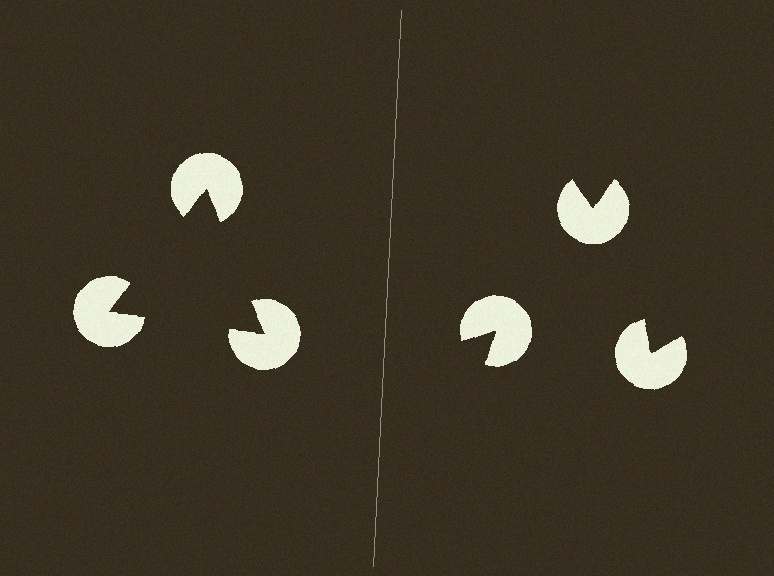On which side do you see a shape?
An illusory triangle appears on the left side. On the right side the wedge cuts are rotated, so no coherent shape forms.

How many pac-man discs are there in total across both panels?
6 — 3 on each side.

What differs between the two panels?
The pac-man discs are positioned identically on both sides; only the wedge orientations differ. On the left they align to a triangle; on the right they are misaligned.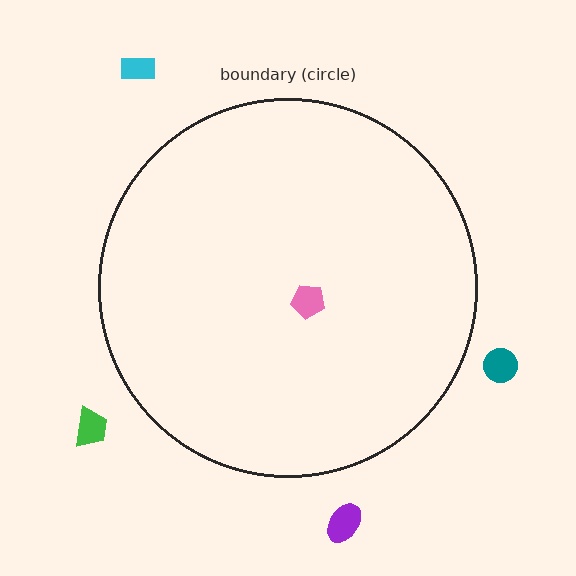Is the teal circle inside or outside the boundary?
Outside.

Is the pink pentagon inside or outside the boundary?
Inside.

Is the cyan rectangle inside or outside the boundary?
Outside.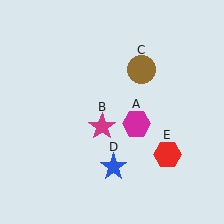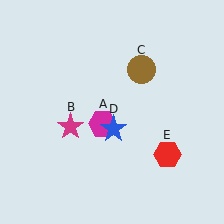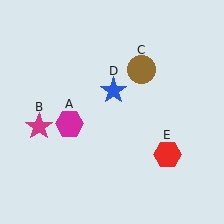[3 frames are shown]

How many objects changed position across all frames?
3 objects changed position: magenta hexagon (object A), magenta star (object B), blue star (object D).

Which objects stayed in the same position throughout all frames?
Brown circle (object C) and red hexagon (object E) remained stationary.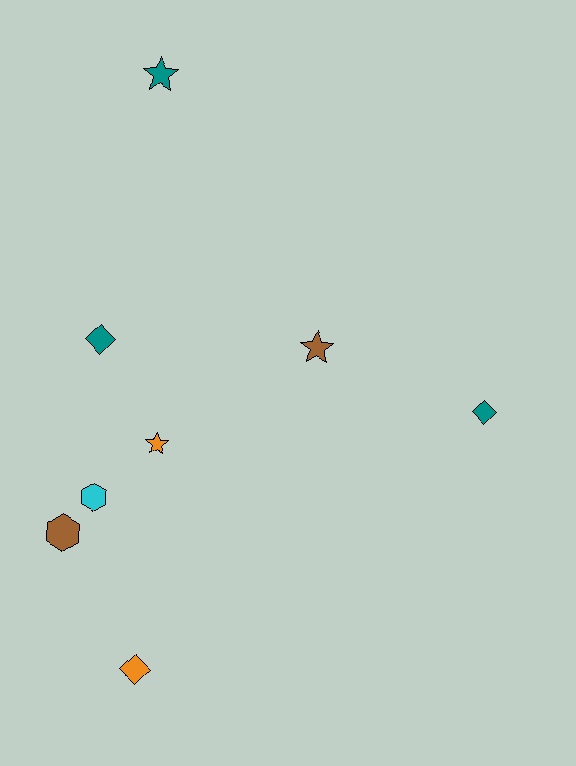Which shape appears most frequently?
Star, with 3 objects.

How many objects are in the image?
There are 8 objects.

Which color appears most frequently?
Teal, with 3 objects.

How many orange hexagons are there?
There are no orange hexagons.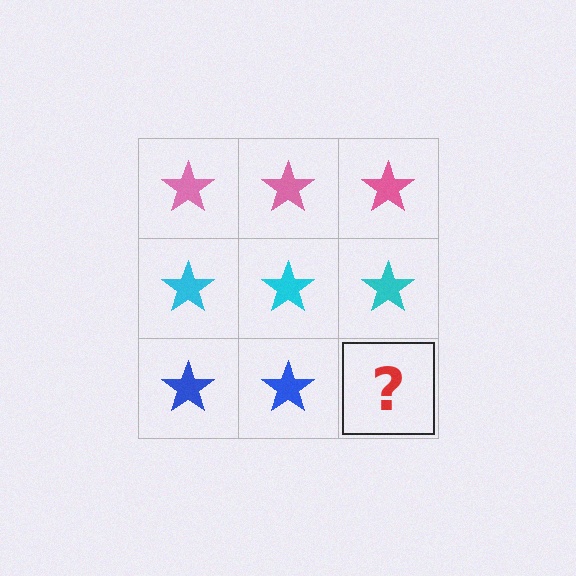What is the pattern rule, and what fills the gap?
The rule is that each row has a consistent color. The gap should be filled with a blue star.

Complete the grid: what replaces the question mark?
The question mark should be replaced with a blue star.